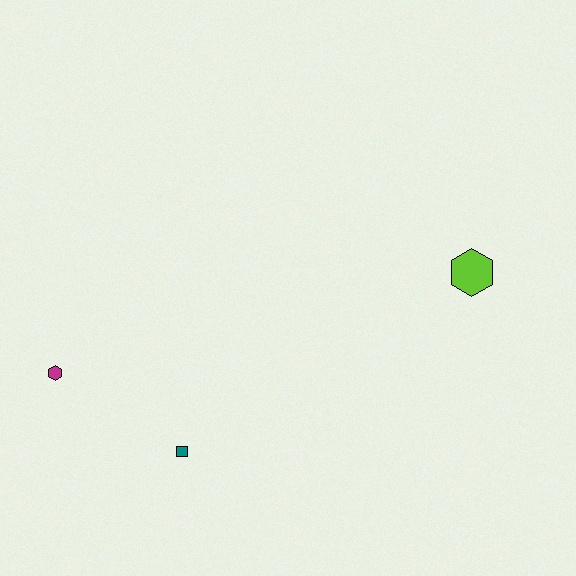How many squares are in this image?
There is 1 square.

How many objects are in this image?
There are 3 objects.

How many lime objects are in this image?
There is 1 lime object.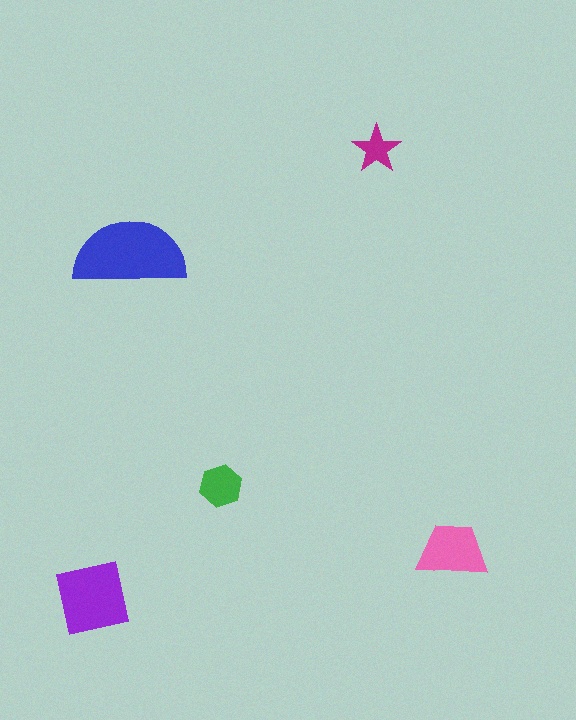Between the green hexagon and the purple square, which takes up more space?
The purple square.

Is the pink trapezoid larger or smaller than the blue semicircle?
Smaller.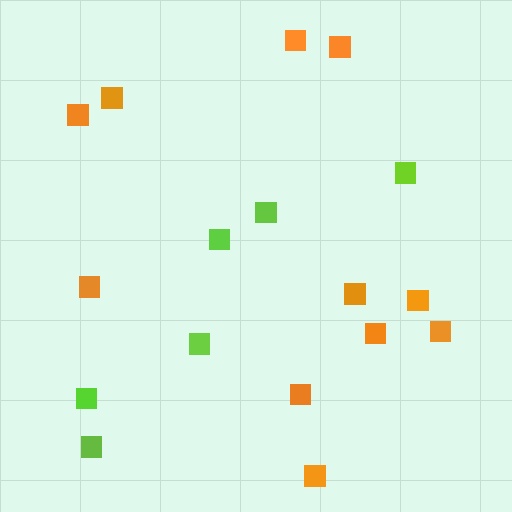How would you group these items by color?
There are 2 groups: one group of lime squares (6) and one group of orange squares (11).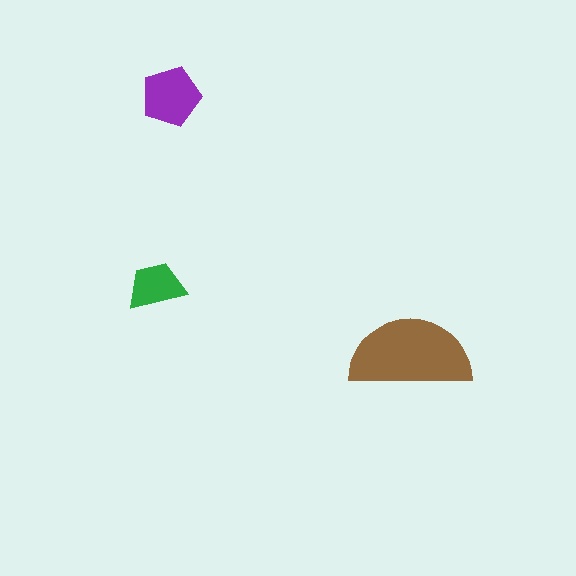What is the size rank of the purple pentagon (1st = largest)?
2nd.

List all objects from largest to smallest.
The brown semicircle, the purple pentagon, the green trapezoid.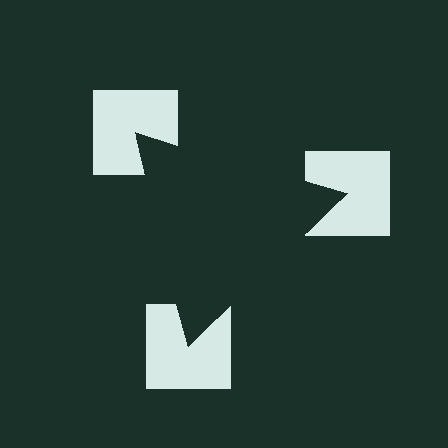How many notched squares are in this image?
There are 3 — one at each vertex of the illusory triangle.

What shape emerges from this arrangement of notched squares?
An illusory triangle — its edges are inferred from the aligned wedge cuts in the notched squares, not physically drawn.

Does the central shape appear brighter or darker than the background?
It typically appears slightly darker than the background, even though no actual brightness change is drawn.